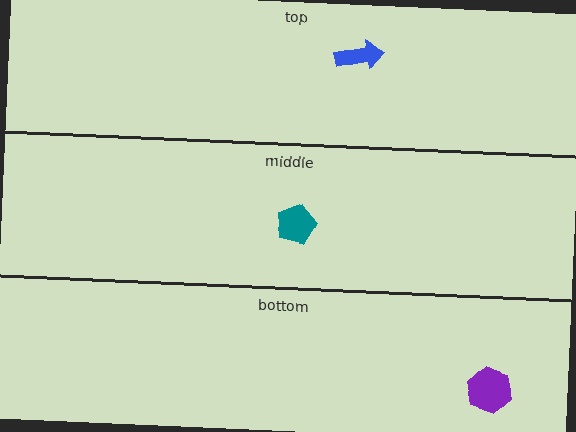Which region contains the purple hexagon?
The bottom region.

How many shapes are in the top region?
1.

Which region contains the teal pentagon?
The middle region.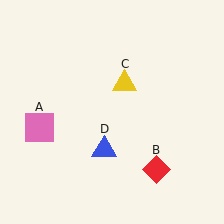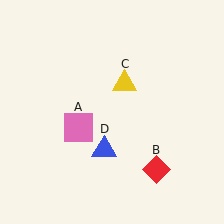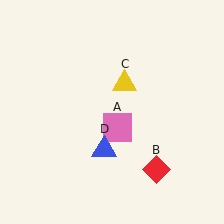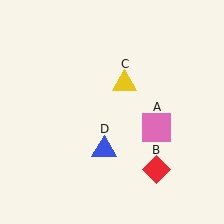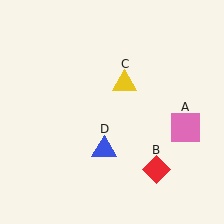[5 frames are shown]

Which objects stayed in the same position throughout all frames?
Red diamond (object B) and yellow triangle (object C) and blue triangle (object D) remained stationary.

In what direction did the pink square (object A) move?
The pink square (object A) moved right.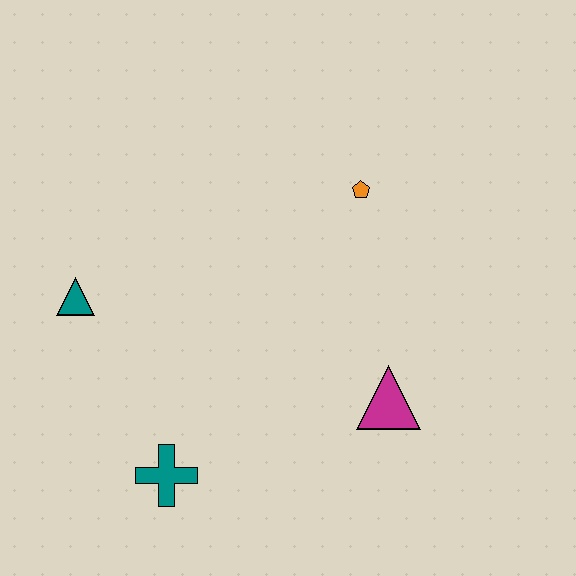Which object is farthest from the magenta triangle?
The teal triangle is farthest from the magenta triangle.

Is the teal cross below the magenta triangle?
Yes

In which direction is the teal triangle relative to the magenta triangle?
The teal triangle is to the left of the magenta triangle.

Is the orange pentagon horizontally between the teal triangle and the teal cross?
No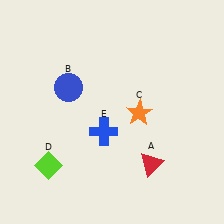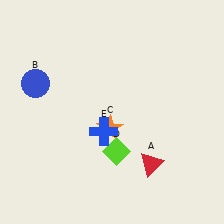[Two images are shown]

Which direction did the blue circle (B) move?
The blue circle (B) moved left.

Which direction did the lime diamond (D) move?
The lime diamond (D) moved right.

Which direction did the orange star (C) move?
The orange star (C) moved left.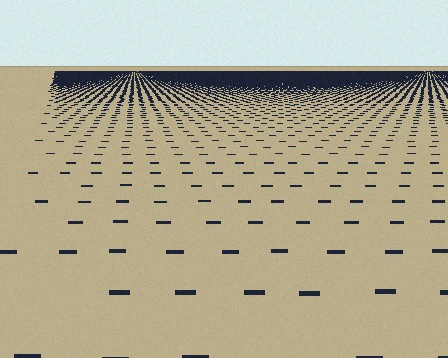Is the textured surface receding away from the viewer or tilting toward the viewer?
The surface is receding away from the viewer. Texture elements get smaller and denser toward the top.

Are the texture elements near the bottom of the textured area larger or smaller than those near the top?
Larger. Near the bottom, elements are closer to the viewer and appear at a bigger on-screen size.